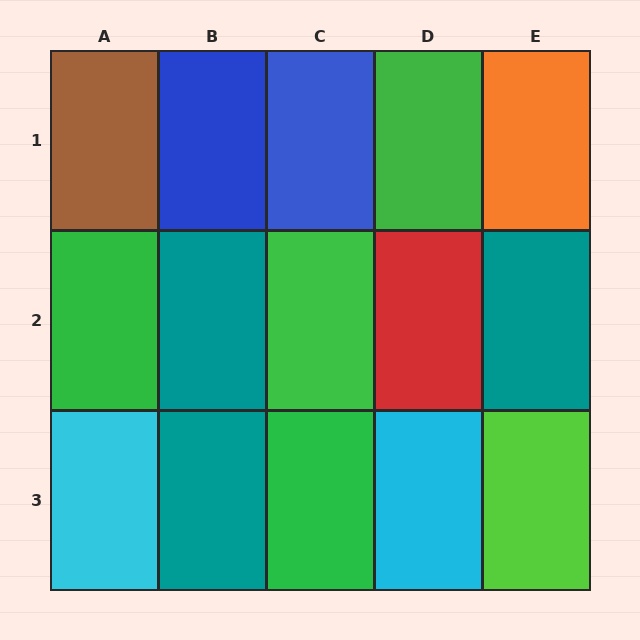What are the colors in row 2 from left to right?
Green, teal, green, red, teal.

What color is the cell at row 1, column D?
Green.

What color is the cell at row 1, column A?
Brown.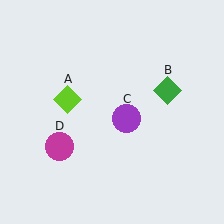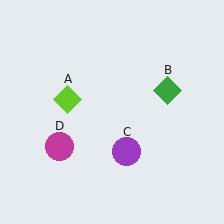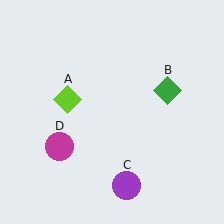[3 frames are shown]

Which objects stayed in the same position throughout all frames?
Lime diamond (object A) and green diamond (object B) and magenta circle (object D) remained stationary.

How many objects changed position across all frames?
1 object changed position: purple circle (object C).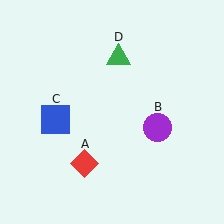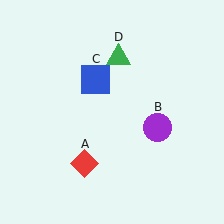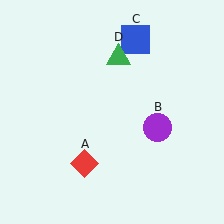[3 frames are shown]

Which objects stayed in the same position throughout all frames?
Red diamond (object A) and purple circle (object B) and green triangle (object D) remained stationary.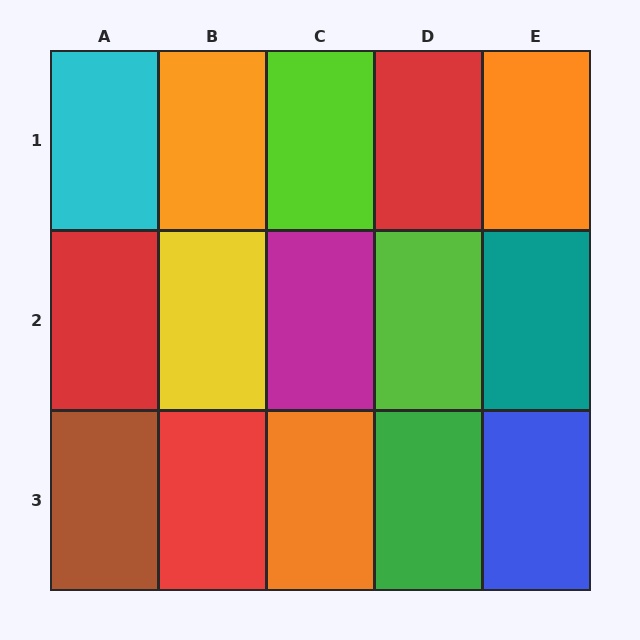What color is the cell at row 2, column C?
Magenta.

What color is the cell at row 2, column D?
Lime.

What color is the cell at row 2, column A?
Red.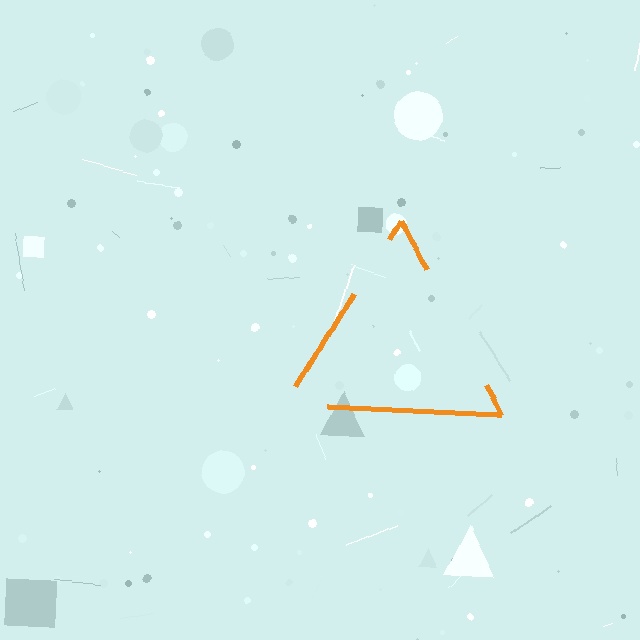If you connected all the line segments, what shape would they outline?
They would outline a triangle.